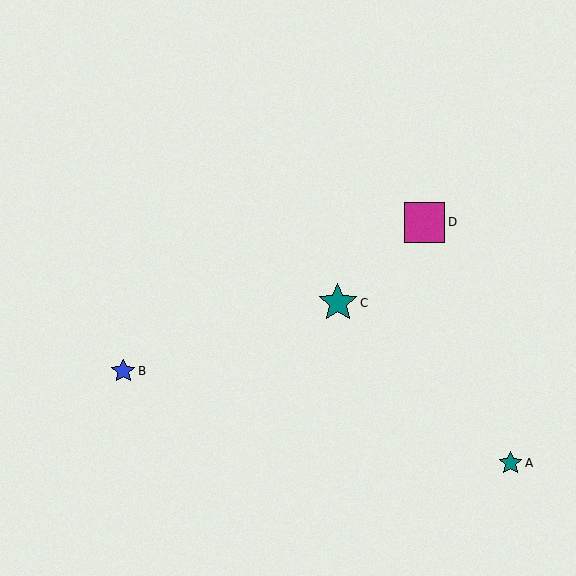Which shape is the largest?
The magenta square (labeled D) is the largest.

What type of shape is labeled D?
Shape D is a magenta square.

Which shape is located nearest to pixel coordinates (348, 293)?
The teal star (labeled C) at (338, 303) is nearest to that location.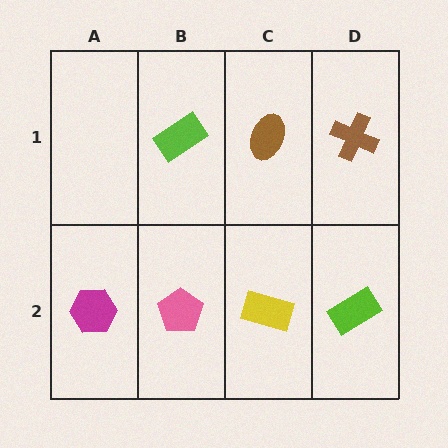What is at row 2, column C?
A yellow rectangle.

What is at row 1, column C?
A brown ellipse.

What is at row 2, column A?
A magenta hexagon.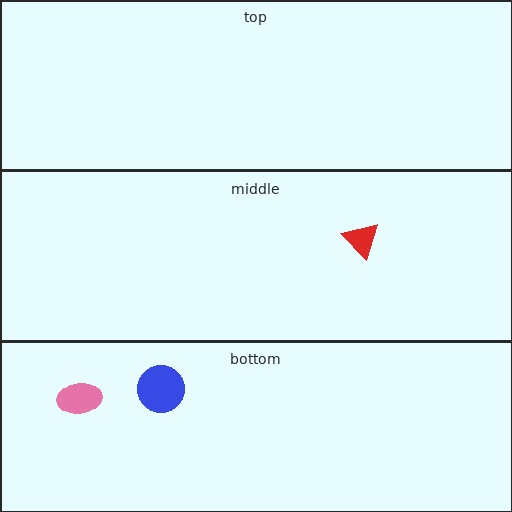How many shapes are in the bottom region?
2.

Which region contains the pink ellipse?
The bottom region.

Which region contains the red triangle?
The middle region.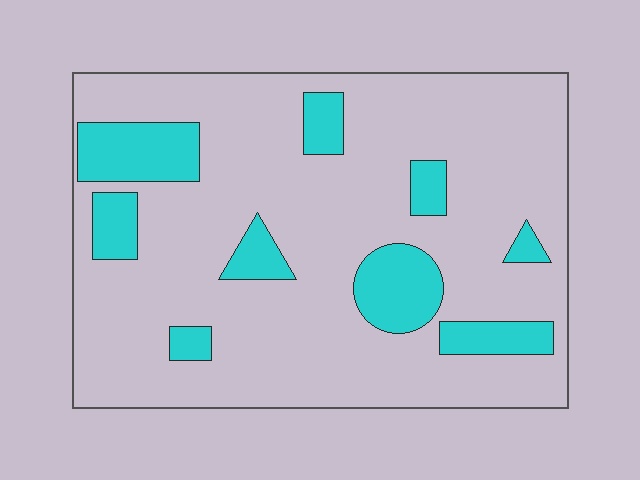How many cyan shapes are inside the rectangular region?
9.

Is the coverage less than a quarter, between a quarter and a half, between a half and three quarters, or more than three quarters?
Less than a quarter.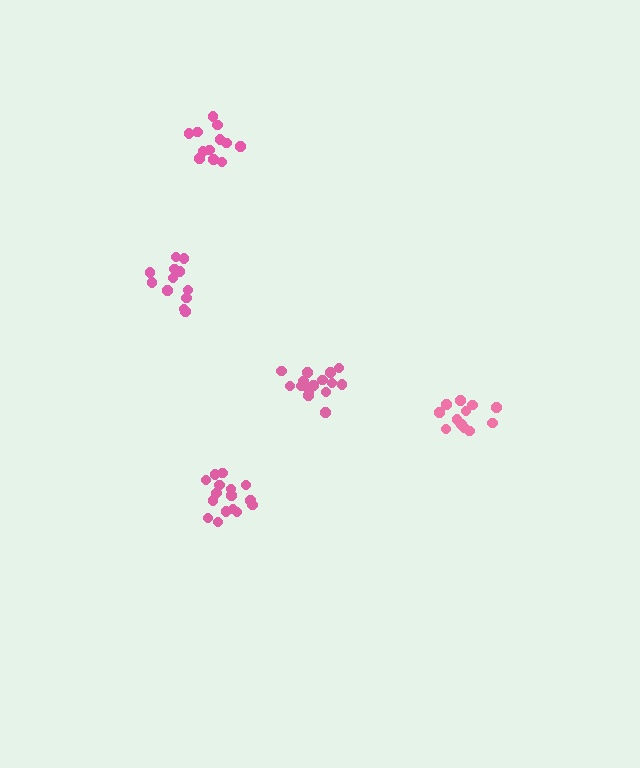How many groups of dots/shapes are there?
There are 5 groups.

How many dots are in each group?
Group 1: 12 dots, Group 2: 12 dots, Group 3: 16 dots, Group 4: 12 dots, Group 5: 15 dots (67 total).